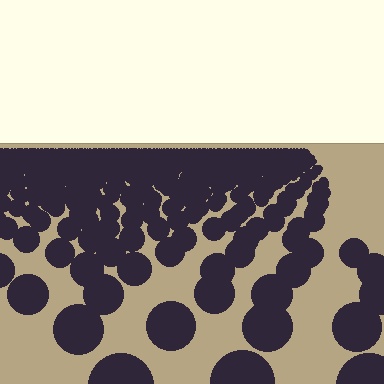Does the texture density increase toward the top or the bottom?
Density increases toward the top.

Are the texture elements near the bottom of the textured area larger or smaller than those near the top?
Larger. Near the bottom, elements are closer to the viewer and appear at a bigger on-screen size.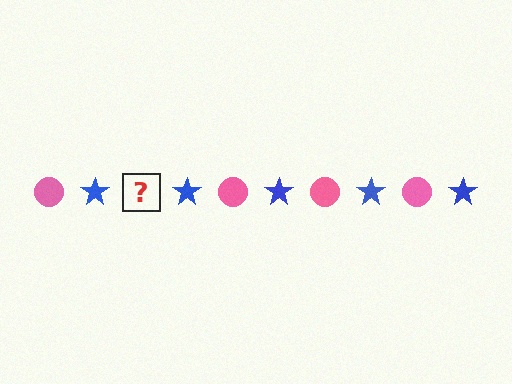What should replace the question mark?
The question mark should be replaced with a pink circle.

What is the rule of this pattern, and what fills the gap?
The rule is that the pattern alternates between pink circle and blue star. The gap should be filled with a pink circle.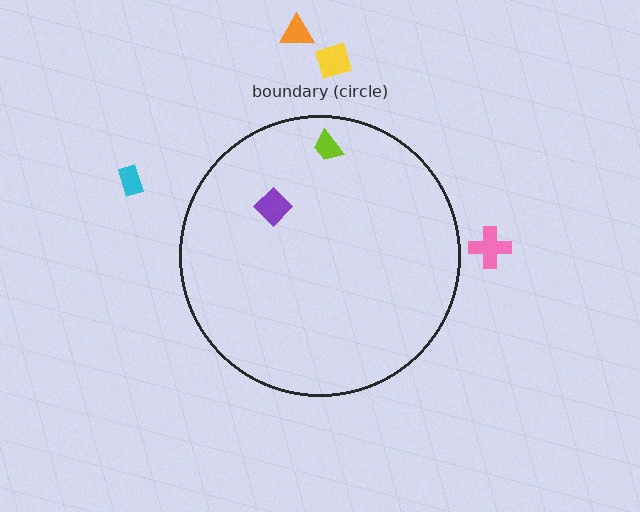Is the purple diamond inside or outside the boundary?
Inside.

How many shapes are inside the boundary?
2 inside, 4 outside.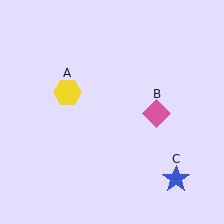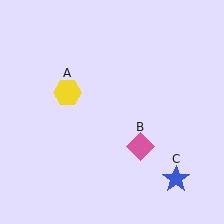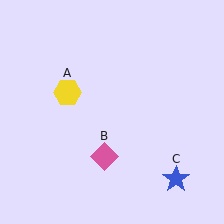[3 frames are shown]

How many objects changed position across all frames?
1 object changed position: pink diamond (object B).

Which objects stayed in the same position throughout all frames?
Yellow hexagon (object A) and blue star (object C) remained stationary.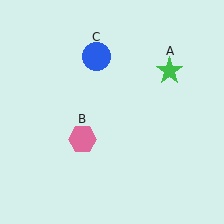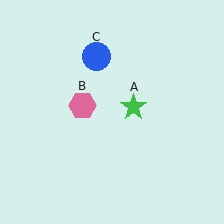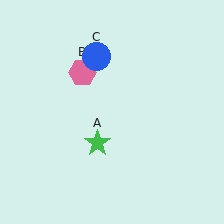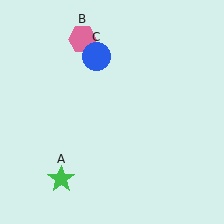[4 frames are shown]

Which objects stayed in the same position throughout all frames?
Blue circle (object C) remained stationary.